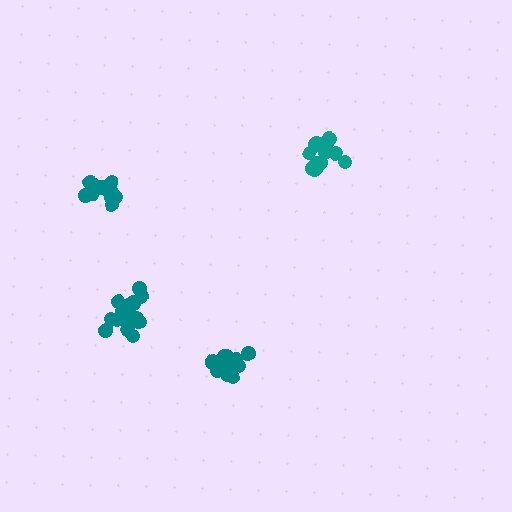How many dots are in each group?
Group 1: 14 dots, Group 2: 15 dots, Group 3: 14 dots, Group 4: 18 dots (61 total).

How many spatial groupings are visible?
There are 4 spatial groupings.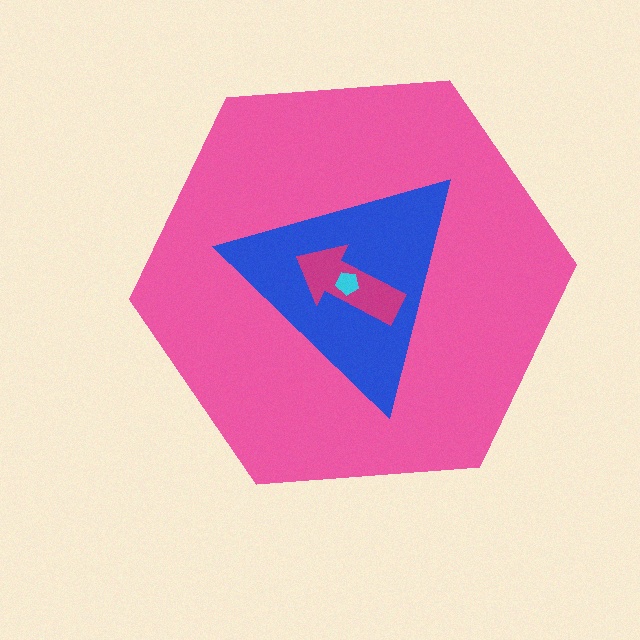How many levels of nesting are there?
4.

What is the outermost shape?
The pink hexagon.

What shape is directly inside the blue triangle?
The magenta arrow.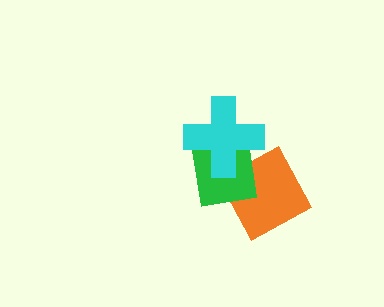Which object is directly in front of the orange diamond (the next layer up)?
The green square is directly in front of the orange diamond.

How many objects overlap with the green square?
2 objects overlap with the green square.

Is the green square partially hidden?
Yes, it is partially covered by another shape.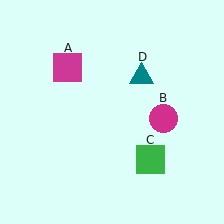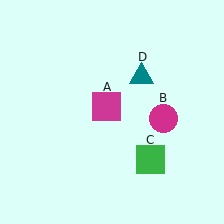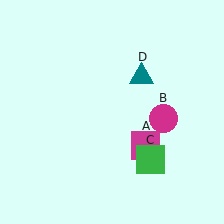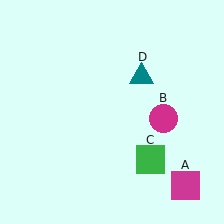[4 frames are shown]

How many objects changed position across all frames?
1 object changed position: magenta square (object A).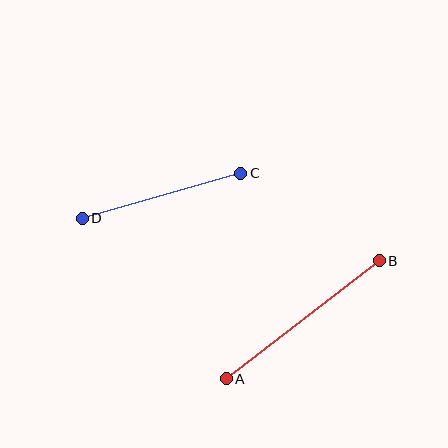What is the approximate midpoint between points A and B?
The midpoint is at approximately (303, 320) pixels.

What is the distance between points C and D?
The distance is approximately 165 pixels.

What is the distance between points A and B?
The distance is approximately 193 pixels.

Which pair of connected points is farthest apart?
Points A and B are farthest apart.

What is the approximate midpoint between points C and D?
The midpoint is at approximately (161, 196) pixels.